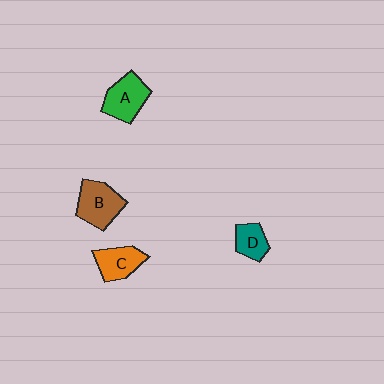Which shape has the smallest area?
Shape D (teal).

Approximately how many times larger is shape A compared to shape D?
Approximately 1.6 times.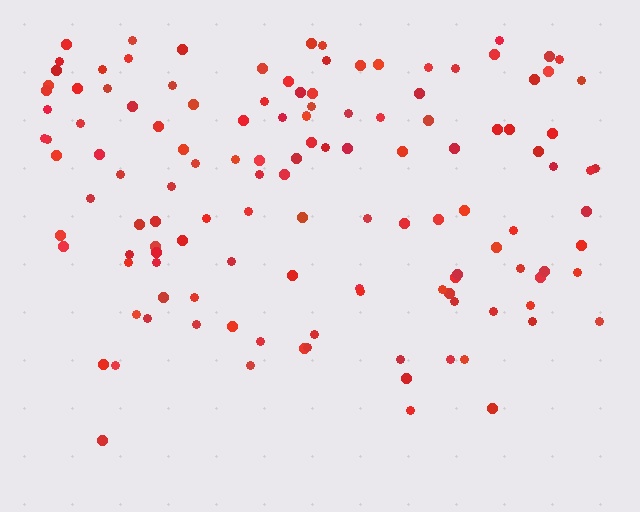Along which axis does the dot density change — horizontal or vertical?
Vertical.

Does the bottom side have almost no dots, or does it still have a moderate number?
Still a moderate number, just noticeably fewer than the top.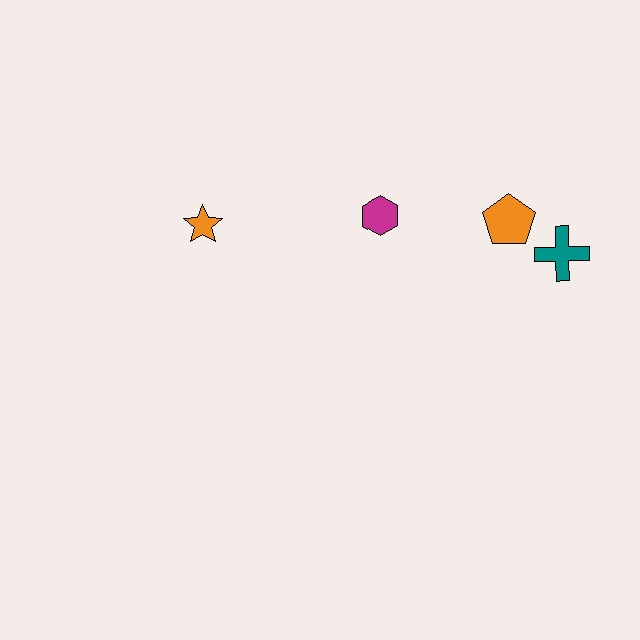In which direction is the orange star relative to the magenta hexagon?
The orange star is to the left of the magenta hexagon.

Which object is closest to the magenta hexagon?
The orange pentagon is closest to the magenta hexagon.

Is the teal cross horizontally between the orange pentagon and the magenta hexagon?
No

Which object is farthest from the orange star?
The teal cross is farthest from the orange star.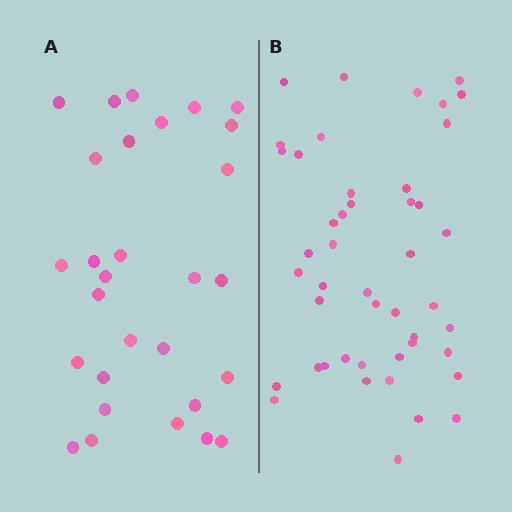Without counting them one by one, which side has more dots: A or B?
Region B (the right region) has more dots.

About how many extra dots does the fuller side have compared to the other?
Region B has approximately 15 more dots than region A.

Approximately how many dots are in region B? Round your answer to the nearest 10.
About 50 dots. (The exact count is 46, which rounds to 50.)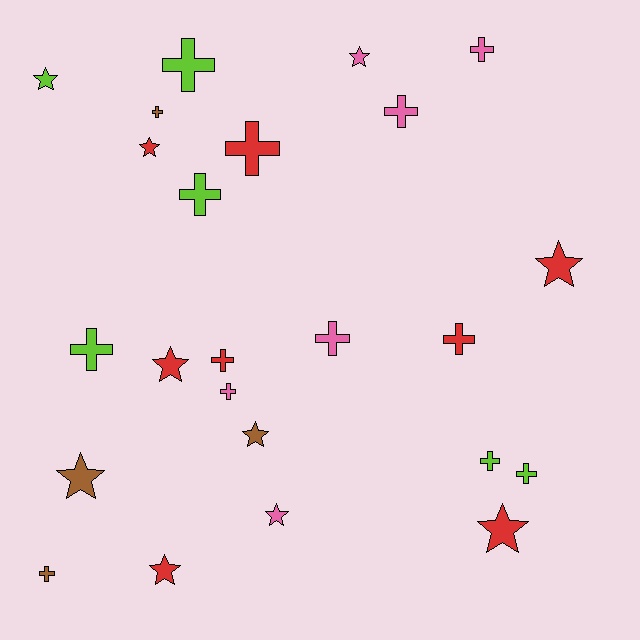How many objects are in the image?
There are 24 objects.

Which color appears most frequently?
Red, with 8 objects.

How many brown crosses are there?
There are 2 brown crosses.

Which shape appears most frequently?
Cross, with 14 objects.